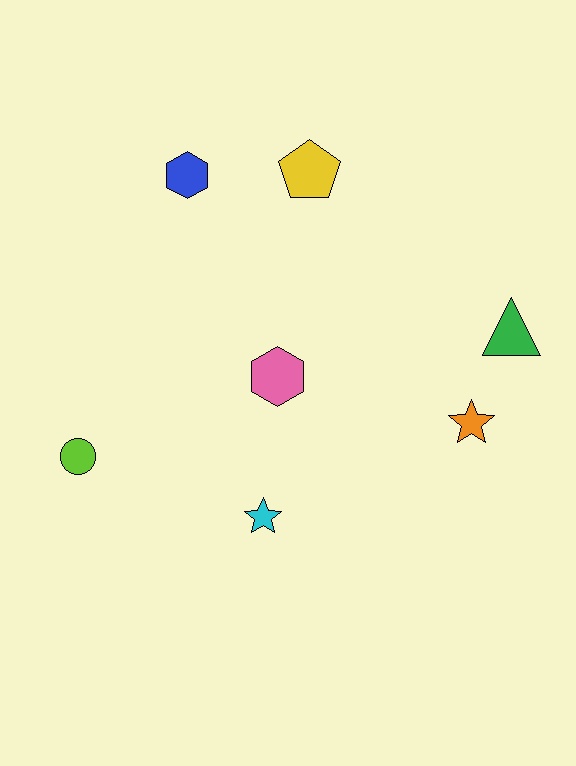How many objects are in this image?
There are 7 objects.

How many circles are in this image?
There is 1 circle.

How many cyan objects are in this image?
There is 1 cyan object.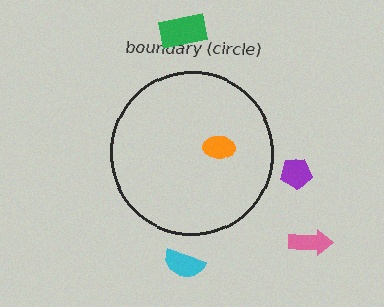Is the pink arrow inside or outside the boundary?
Outside.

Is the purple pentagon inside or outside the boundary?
Outside.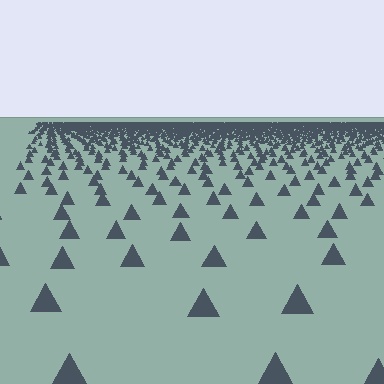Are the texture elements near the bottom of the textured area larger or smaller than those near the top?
Larger. Near the bottom, elements are closer to the viewer and appear at a bigger on-screen size.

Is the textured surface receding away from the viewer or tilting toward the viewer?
The surface is receding away from the viewer. Texture elements get smaller and denser toward the top.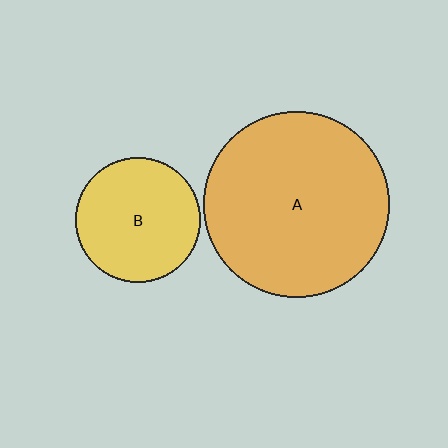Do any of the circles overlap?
No, none of the circles overlap.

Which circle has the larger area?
Circle A (orange).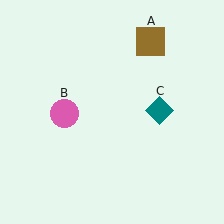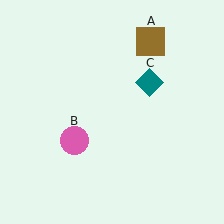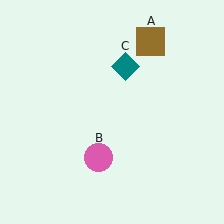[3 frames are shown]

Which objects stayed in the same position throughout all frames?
Brown square (object A) remained stationary.